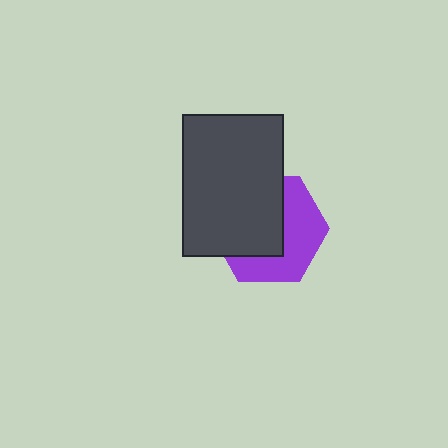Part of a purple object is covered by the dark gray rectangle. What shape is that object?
It is a hexagon.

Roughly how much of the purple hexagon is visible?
About half of it is visible (roughly 47%).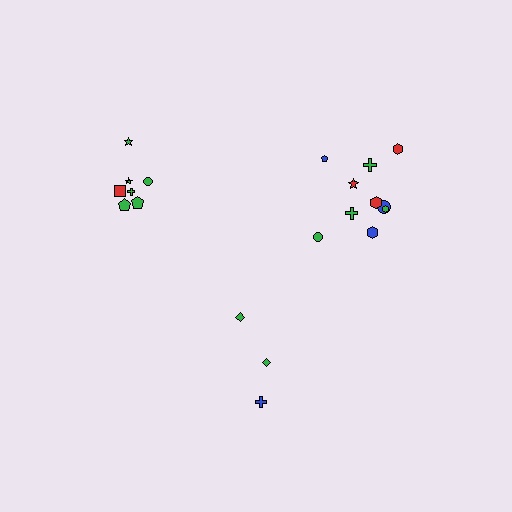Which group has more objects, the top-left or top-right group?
The top-right group.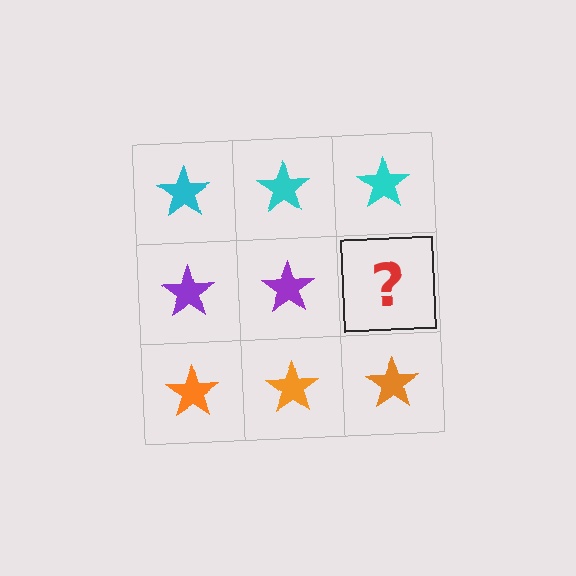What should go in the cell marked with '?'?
The missing cell should contain a purple star.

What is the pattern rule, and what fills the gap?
The rule is that each row has a consistent color. The gap should be filled with a purple star.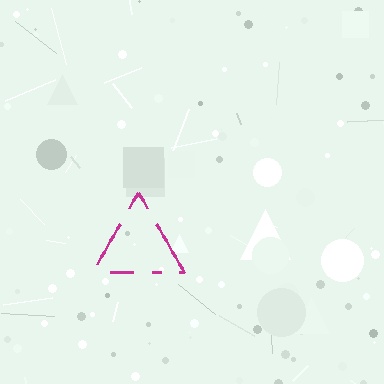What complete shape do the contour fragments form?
The contour fragments form a triangle.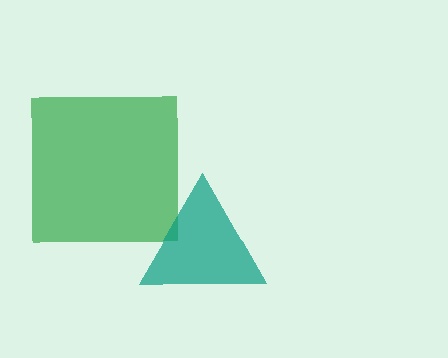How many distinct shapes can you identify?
There are 2 distinct shapes: a green square, a teal triangle.